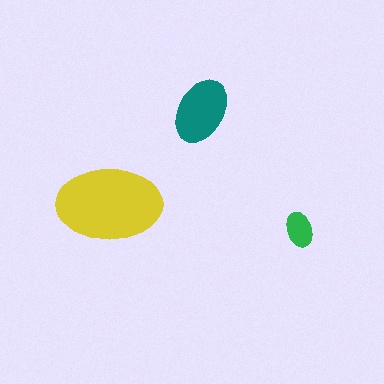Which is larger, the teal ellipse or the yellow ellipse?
The yellow one.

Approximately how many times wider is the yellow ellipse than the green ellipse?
About 3 times wider.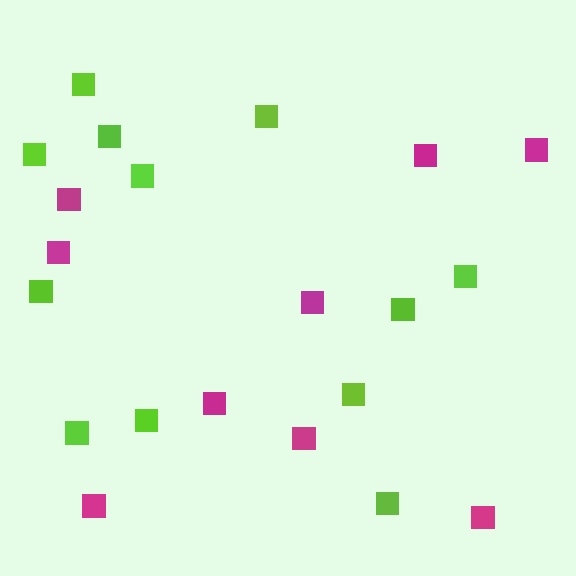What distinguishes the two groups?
There are 2 groups: one group of lime squares (12) and one group of magenta squares (9).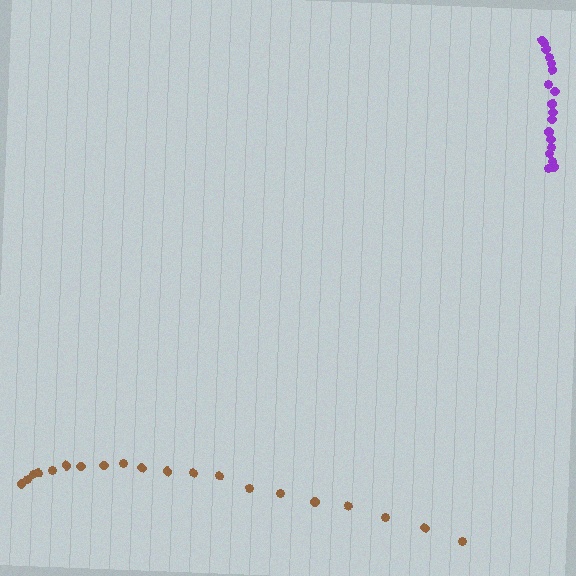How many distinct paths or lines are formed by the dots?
There are 2 distinct paths.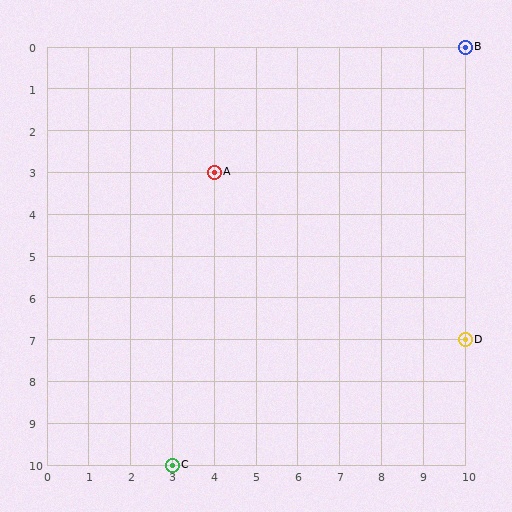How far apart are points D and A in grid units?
Points D and A are 6 columns and 4 rows apart (about 7.2 grid units diagonally).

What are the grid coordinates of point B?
Point B is at grid coordinates (10, 0).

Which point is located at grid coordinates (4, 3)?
Point A is at (4, 3).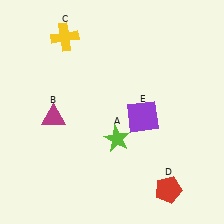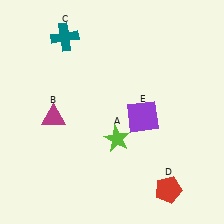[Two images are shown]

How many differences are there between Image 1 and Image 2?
There is 1 difference between the two images.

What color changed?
The cross (C) changed from yellow in Image 1 to teal in Image 2.